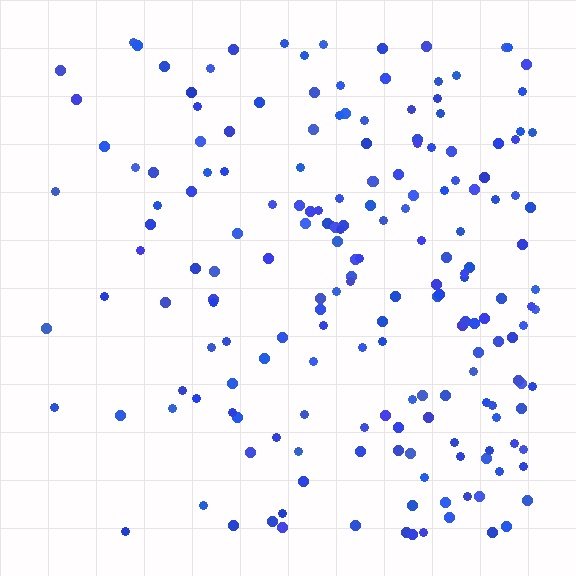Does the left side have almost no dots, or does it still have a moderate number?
Still a moderate number, just noticeably fewer than the right.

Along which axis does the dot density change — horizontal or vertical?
Horizontal.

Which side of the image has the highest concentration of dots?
The right.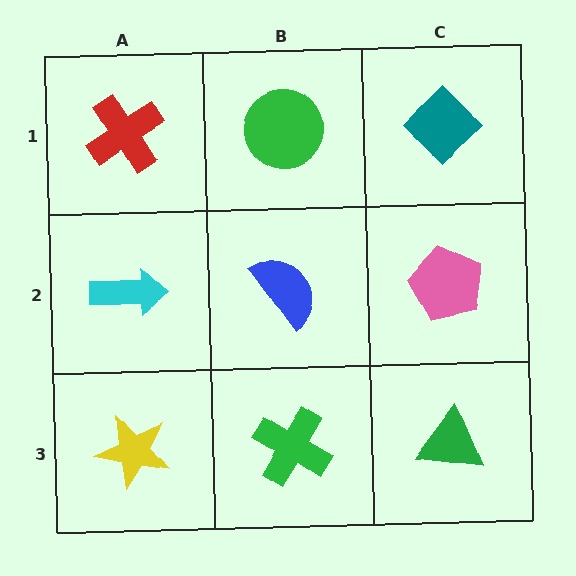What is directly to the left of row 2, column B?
A cyan arrow.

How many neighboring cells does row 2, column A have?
3.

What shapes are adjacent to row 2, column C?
A teal diamond (row 1, column C), a green triangle (row 3, column C), a blue semicircle (row 2, column B).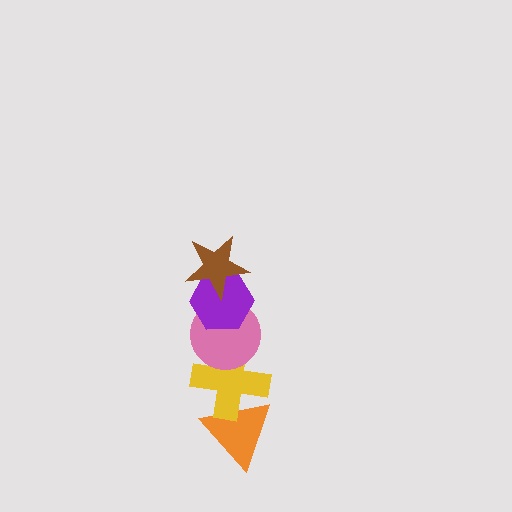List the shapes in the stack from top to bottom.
From top to bottom: the brown star, the purple hexagon, the pink circle, the yellow cross, the orange triangle.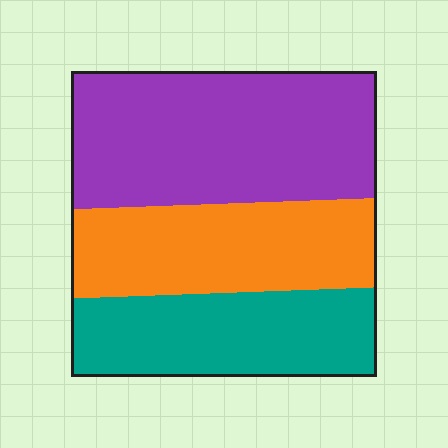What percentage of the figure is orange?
Orange covers about 30% of the figure.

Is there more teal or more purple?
Purple.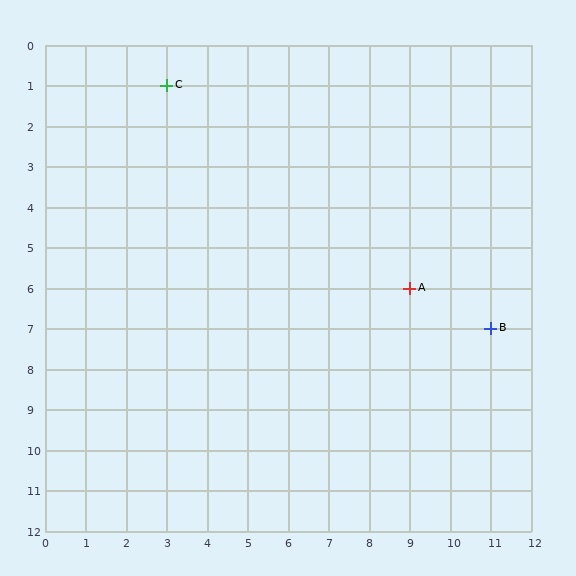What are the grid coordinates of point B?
Point B is at grid coordinates (11, 7).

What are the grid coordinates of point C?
Point C is at grid coordinates (3, 1).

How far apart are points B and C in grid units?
Points B and C are 8 columns and 6 rows apart (about 10.0 grid units diagonally).